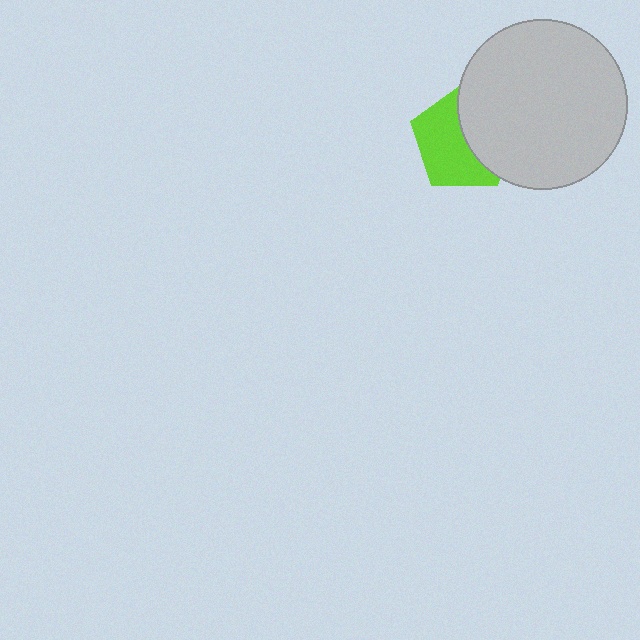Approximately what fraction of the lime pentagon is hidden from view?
Roughly 44% of the lime pentagon is hidden behind the light gray circle.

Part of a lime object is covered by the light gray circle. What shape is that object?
It is a pentagon.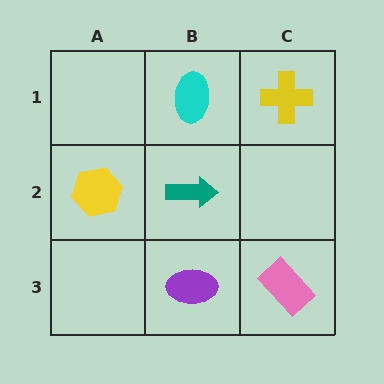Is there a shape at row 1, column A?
No, that cell is empty.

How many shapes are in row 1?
2 shapes.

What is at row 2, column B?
A teal arrow.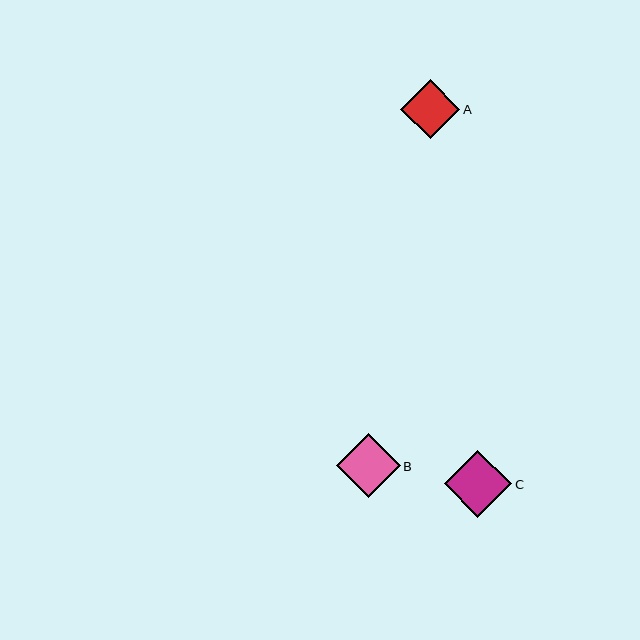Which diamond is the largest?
Diamond C is the largest with a size of approximately 67 pixels.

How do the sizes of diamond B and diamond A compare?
Diamond B and diamond A are approximately the same size.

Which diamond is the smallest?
Diamond A is the smallest with a size of approximately 59 pixels.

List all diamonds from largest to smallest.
From largest to smallest: C, B, A.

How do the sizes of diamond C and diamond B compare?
Diamond C and diamond B are approximately the same size.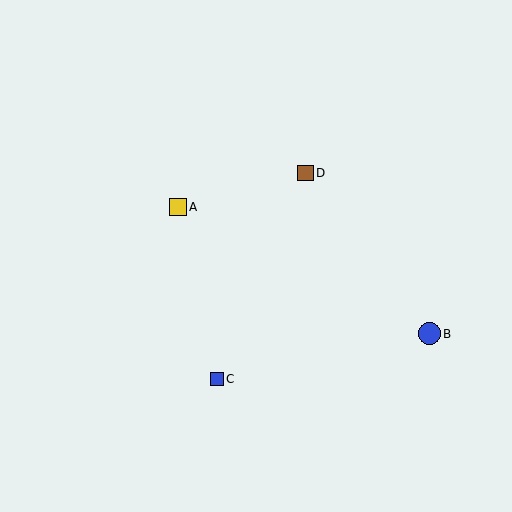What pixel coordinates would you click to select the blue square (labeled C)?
Click at (217, 379) to select the blue square C.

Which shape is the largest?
The blue circle (labeled B) is the largest.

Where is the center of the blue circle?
The center of the blue circle is at (429, 334).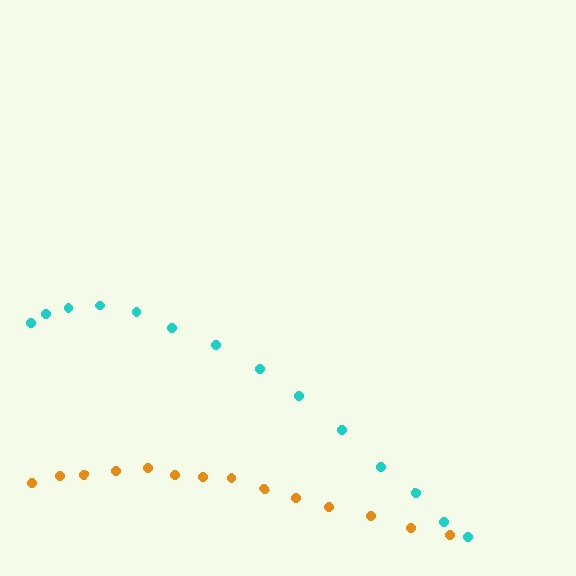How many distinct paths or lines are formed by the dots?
There are 2 distinct paths.